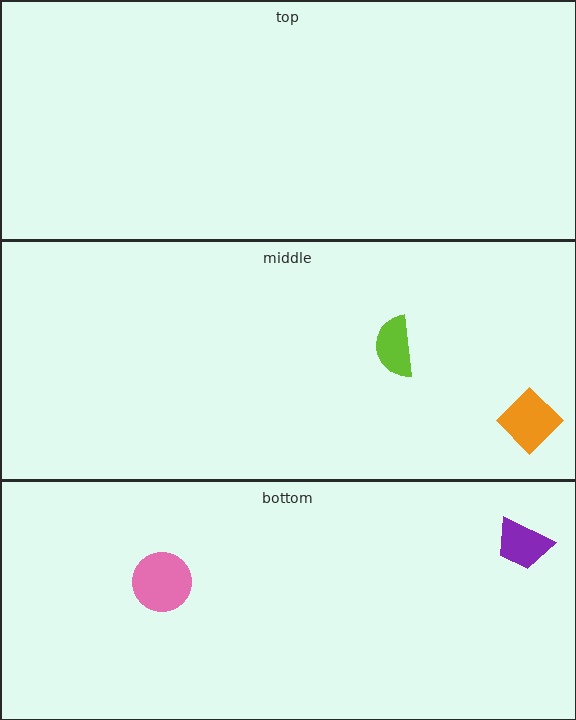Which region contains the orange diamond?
The middle region.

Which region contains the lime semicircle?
The middle region.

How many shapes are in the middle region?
2.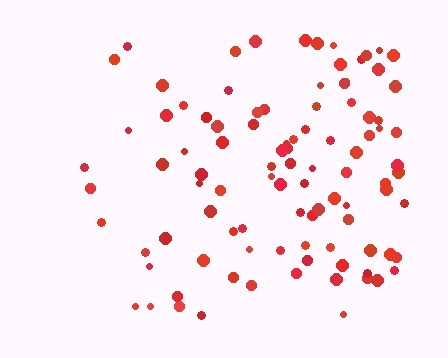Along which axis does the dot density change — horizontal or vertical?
Horizontal.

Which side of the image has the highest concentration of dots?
The right.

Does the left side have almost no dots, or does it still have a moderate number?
Still a moderate number, just noticeably fewer than the right.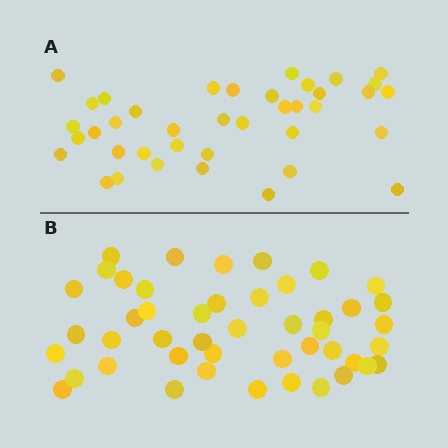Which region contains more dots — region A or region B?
Region B (the bottom region) has more dots.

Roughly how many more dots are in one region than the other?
Region B has roughly 8 or so more dots than region A.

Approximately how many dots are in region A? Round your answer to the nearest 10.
About 40 dots. (The exact count is 39, which rounds to 40.)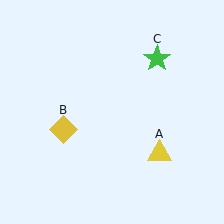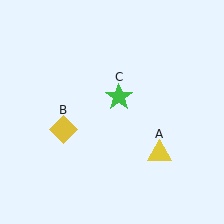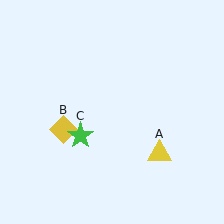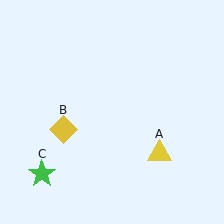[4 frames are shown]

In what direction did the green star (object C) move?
The green star (object C) moved down and to the left.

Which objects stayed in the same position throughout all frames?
Yellow triangle (object A) and yellow diamond (object B) remained stationary.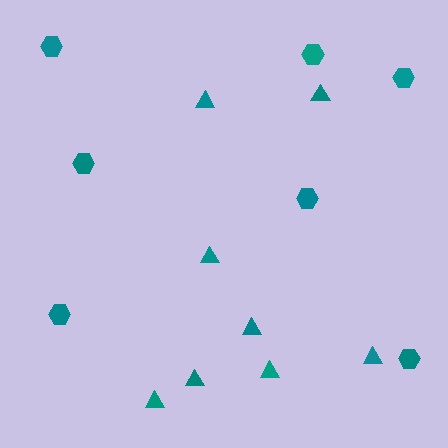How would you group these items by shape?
There are 2 groups: one group of triangles (8) and one group of hexagons (7).